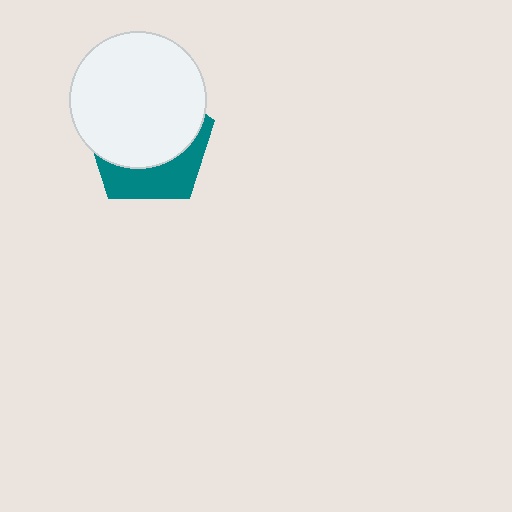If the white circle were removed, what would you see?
You would see the complete teal pentagon.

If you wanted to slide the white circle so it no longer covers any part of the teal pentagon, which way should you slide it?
Slide it up — that is the most direct way to separate the two shapes.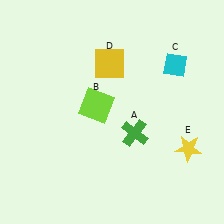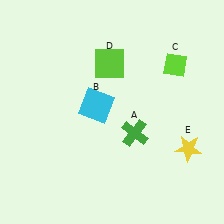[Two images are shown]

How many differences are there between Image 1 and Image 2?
There are 3 differences between the two images.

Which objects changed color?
B changed from lime to cyan. C changed from cyan to lime. D changed from yellow to lime.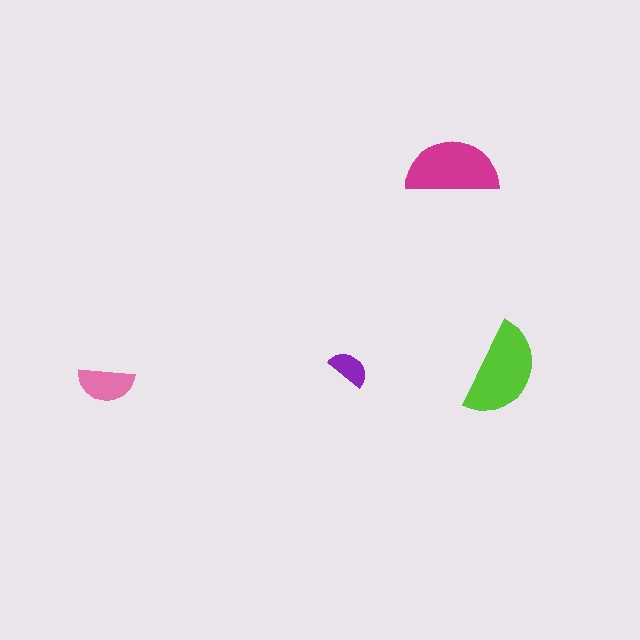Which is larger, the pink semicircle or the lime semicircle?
The lime one.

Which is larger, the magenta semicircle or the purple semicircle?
The magenta one.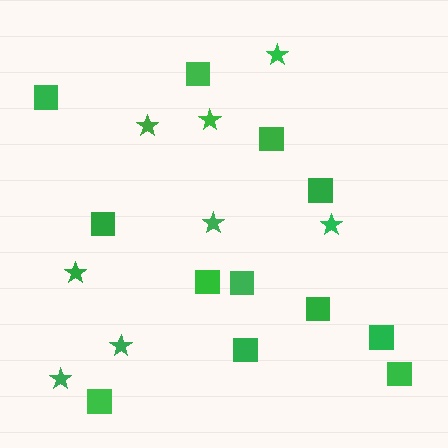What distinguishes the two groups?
There are 2 groups: one group of squares (12) and one group of stars (8).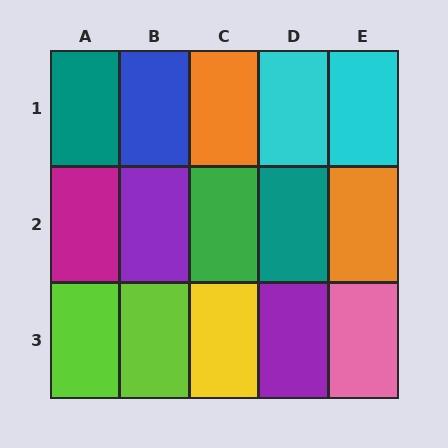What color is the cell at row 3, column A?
Lime.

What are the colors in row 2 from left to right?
Magenta, purple, green, teal, orange.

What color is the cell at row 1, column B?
Blue.